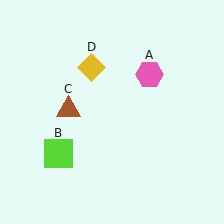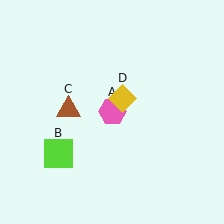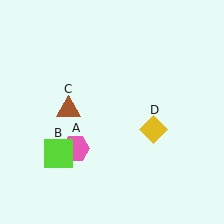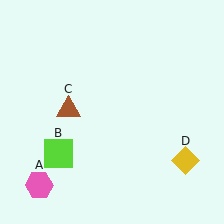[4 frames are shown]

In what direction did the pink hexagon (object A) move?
The pink hexagon (object A) moved down and to the left.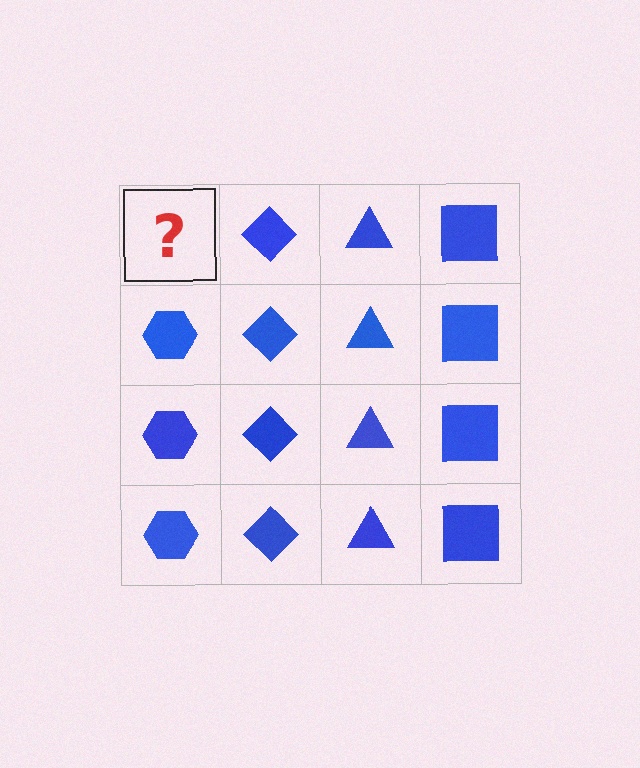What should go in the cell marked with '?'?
The missing cell should contain a blue hexagon.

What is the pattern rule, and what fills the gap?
The rule is that each column has a consistent shape. The gap should be filled with a blue hexagon.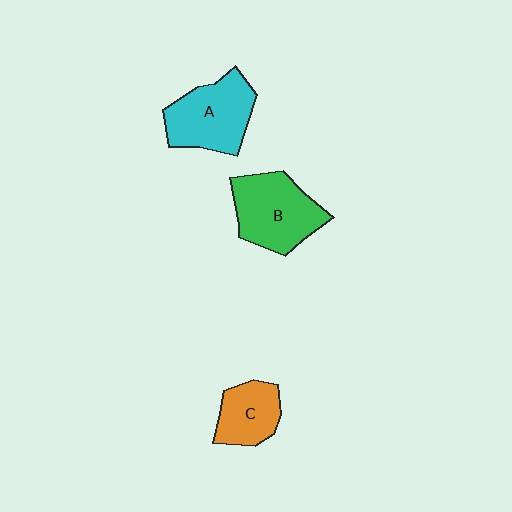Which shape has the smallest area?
Shape C (orange).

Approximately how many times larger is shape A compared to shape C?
Approximately 1.5 times.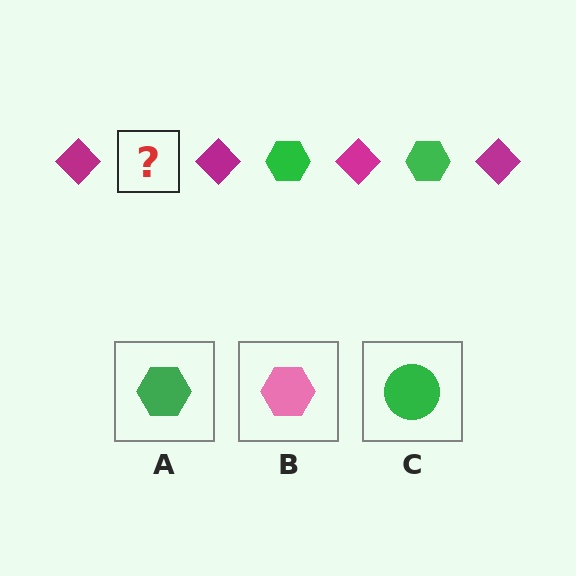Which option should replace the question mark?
Option A.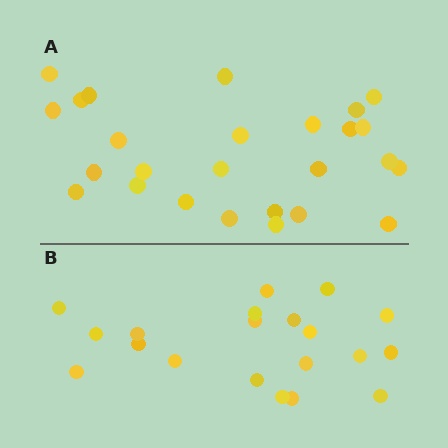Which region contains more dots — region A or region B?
Region A (the top region) has more dots.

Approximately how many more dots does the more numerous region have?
Region A has about 6 more dots than region B.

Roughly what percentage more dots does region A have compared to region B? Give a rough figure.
About 30% more.